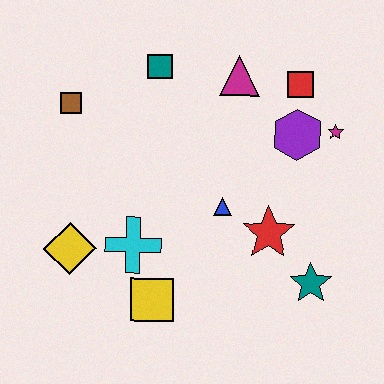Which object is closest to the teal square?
The magenta triangle is closest to the teal square.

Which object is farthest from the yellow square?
The red square is farthest from the yellow square.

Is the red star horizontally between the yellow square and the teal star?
Yes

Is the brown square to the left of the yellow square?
Yes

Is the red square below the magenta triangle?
Yes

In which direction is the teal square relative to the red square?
The teal square is to the left of the red square.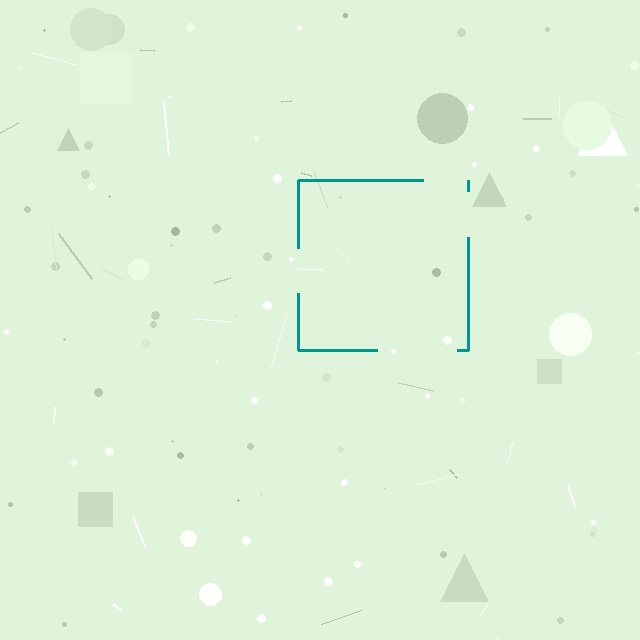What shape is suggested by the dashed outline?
The dashed outline suggests a square.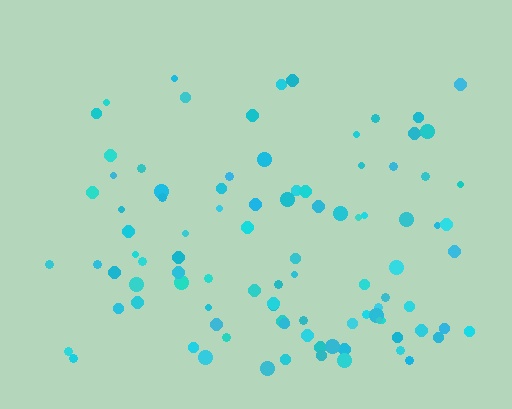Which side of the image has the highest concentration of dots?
The bottom.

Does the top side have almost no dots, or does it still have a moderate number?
Still a moderate number, just noticeably fewer than the bottom.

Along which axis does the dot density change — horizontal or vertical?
Vertical.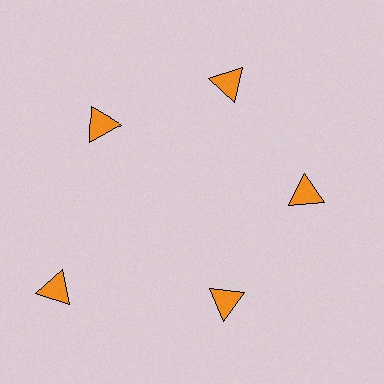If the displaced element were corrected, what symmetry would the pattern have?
It would have 5-fold rotational symmetry — the pattern would map onto itself every 72 degrees.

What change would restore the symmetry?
The symmetry would be restored by moving it inward, back onto the ring so that all 5 triangles sit at equal angles and equal distance from the center.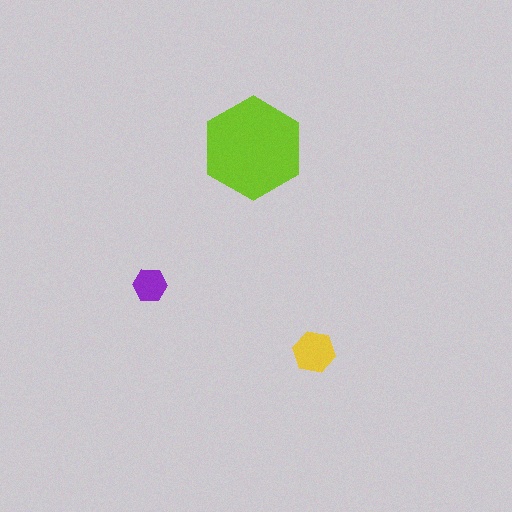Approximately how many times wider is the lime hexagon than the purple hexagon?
About 3 times wider.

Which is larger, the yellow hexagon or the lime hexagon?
The lime one.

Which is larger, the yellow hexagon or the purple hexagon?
The yellow one.